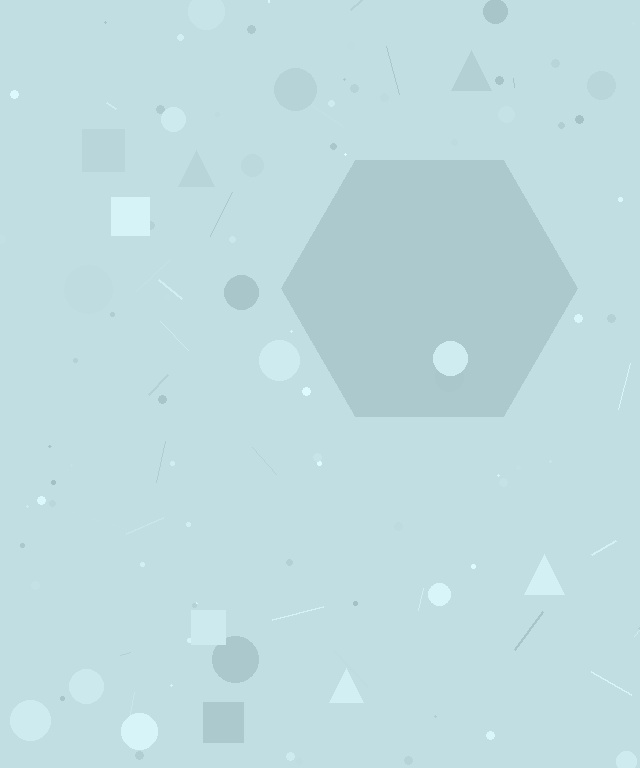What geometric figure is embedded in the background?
A hexagon is embedded in the background.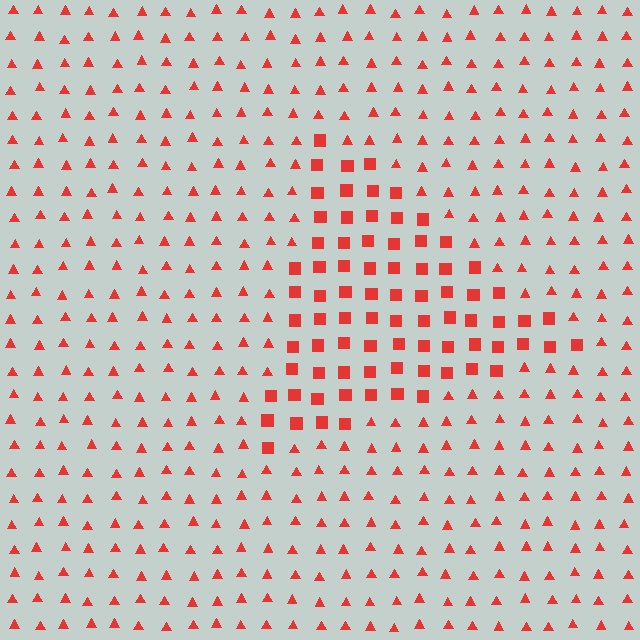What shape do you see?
I see a triangle.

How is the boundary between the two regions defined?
The boundary is defined by a change in element shape: squares inside vs. triangles outside. All elements share the same color and spacing.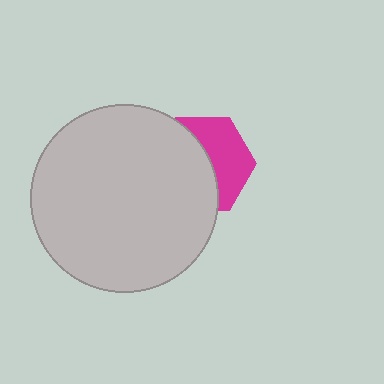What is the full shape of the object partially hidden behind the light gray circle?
The partially hidden object is a magenta hexagon.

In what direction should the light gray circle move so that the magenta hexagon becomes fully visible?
The light gray circle should move left. That is the shortest direction to clear the overlap and leave the magenta hexagon fully visible.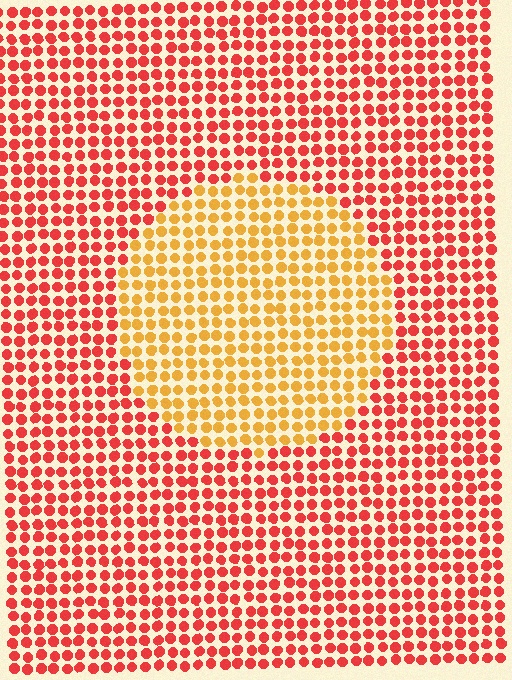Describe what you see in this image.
The image is filled with small red elements in a uniform arrangement. A circle-shaped region is visible where the elements are tinted to a slightly different hue, forming a subtle color boundary.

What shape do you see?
I see a circle.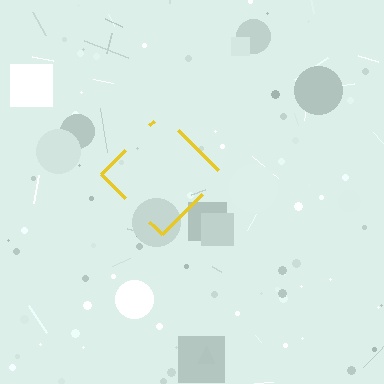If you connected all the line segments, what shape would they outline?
They would outline a diamond.